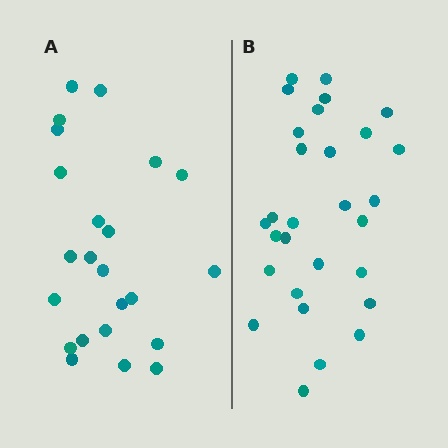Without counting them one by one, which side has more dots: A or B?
Region B (the right region) has more dots.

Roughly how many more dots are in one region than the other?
Region B has about 6 more dots than region A.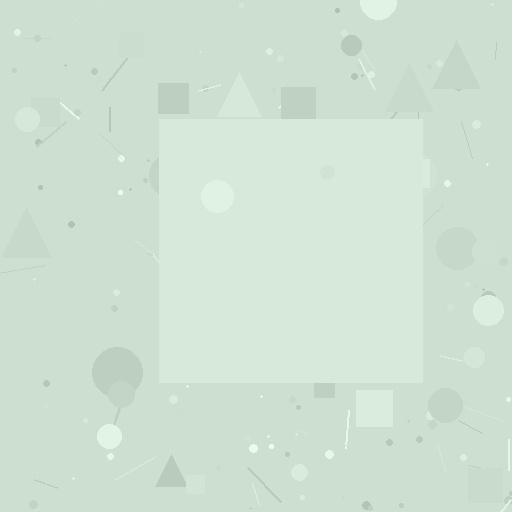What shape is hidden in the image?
A square is hidden in the image.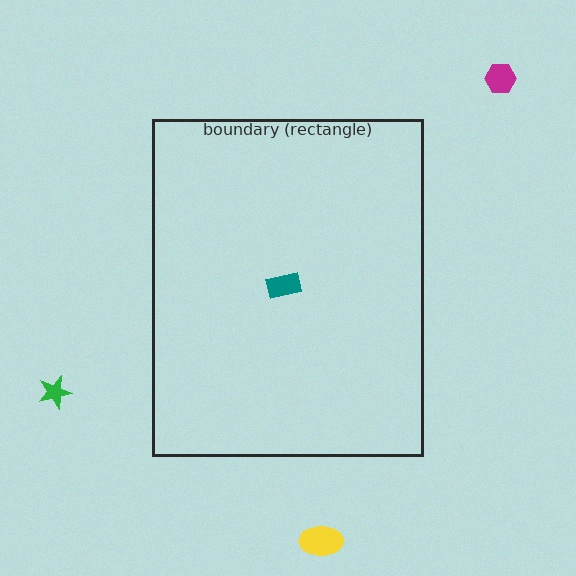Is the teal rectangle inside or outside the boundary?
Inside.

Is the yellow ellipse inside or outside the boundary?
Outside.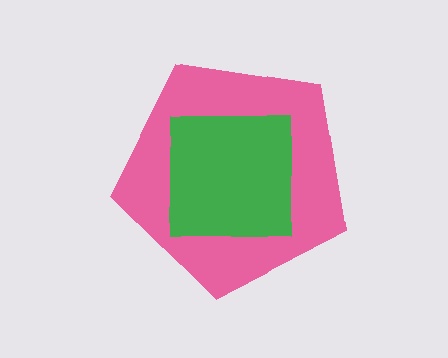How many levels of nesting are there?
2.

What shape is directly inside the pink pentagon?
The green square.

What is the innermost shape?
The green square.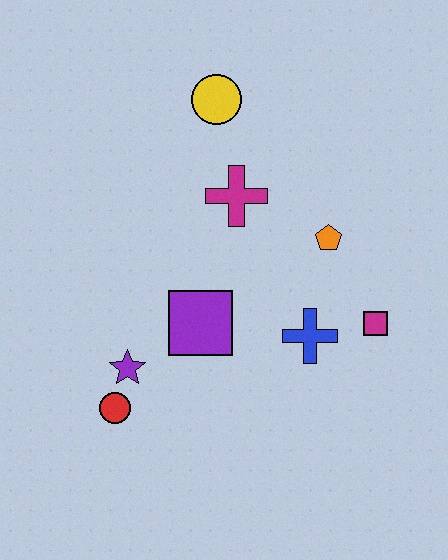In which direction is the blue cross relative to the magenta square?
The blue cross is to the left of the magenta square.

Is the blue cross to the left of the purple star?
No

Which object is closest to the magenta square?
The blue cross is closest to the magenta square.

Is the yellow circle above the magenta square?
Yes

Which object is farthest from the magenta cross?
The red circle is farthest from the magenta cross.